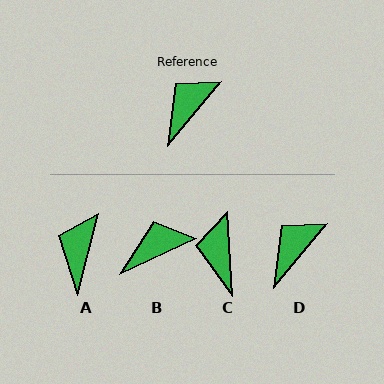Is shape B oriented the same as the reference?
No, it is off by about 25 degrees.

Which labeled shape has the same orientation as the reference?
D.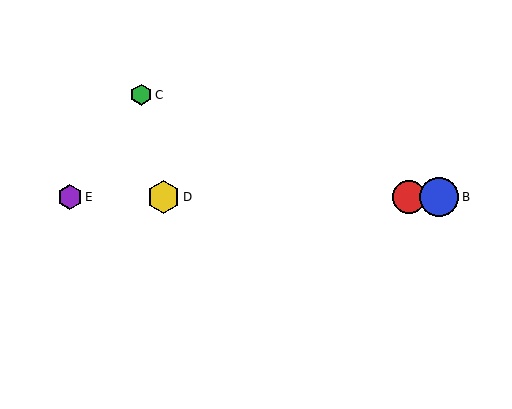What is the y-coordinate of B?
Object B is at y≈197.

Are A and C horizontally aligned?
No, A is at y≈197 and C is at y≈95.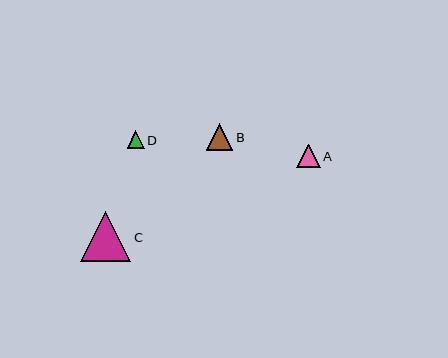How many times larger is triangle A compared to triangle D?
Triangle A is approximately 1.3 times the size of triangle D.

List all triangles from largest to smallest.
From largest to smallest: C, B, A, D.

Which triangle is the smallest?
Triangle D is the smallest with a size of approximately 17 pixels.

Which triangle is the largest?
Triangle C is the largest with a size of approximately 50 pixels.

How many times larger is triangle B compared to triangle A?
Triangle B is approximately 1.1 times the size of triangle A.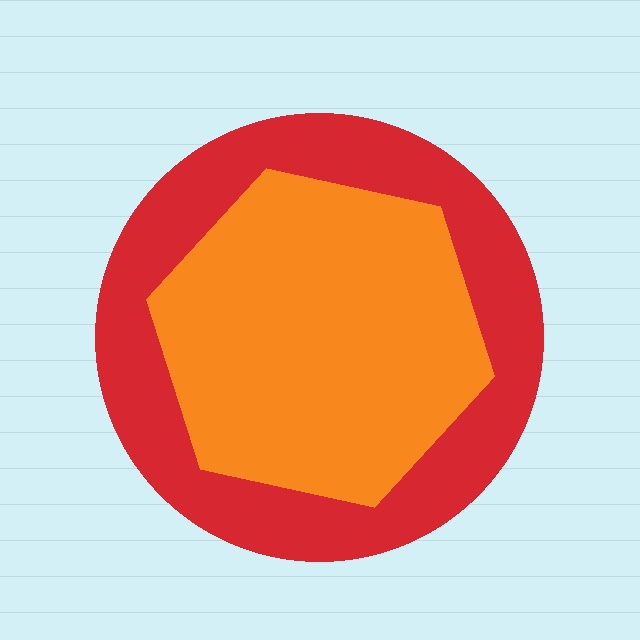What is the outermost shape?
The red circle.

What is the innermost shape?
The orange hexagon.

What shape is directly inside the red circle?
The orange hexagon.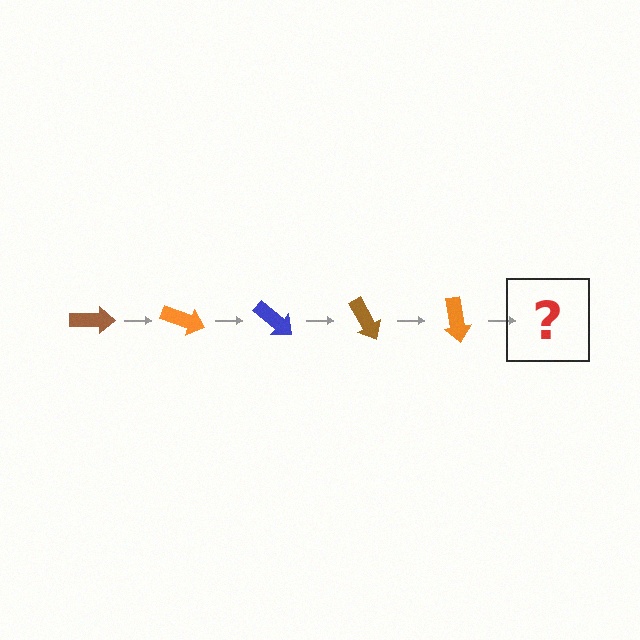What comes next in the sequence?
The next element should be a blue arrow, rotated 100 degrees from the start.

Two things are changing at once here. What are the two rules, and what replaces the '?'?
The two rules are that it rotates 20 degrees each step and the color cycles through brown, orange, and blue. The '?' should be a blue arrow, rotated 100 degrees from the start.